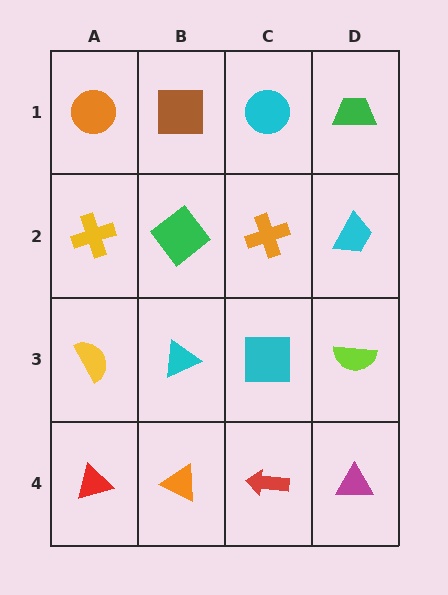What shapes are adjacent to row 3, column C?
An orange cross (row 2, column C), a red arrow (row 4, column C), a cyan triangle (row 3, column B), a lime semicircle (row 3, column D).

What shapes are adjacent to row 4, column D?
A lime semicircle (row 3, column D), a red arrow (row 4, column C).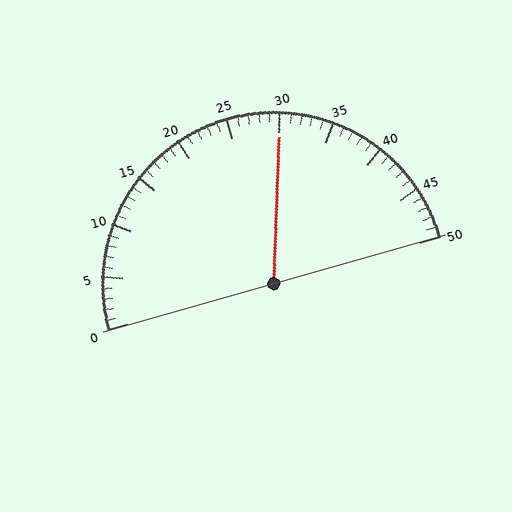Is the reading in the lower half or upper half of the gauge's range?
The reading is in the upper half of the range (0 to 50).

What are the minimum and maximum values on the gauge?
The gauge ranges from 0 to 50.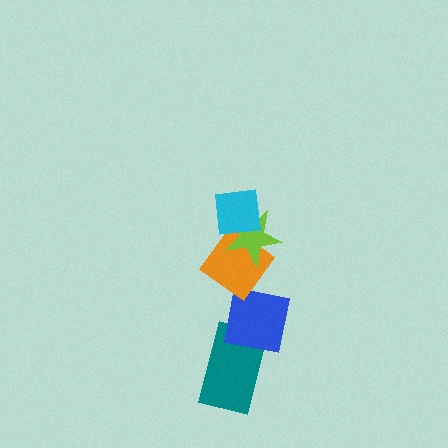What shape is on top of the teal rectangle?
The blue square is on top of the teal rectangle.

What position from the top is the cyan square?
The cyan square is 1st from the top.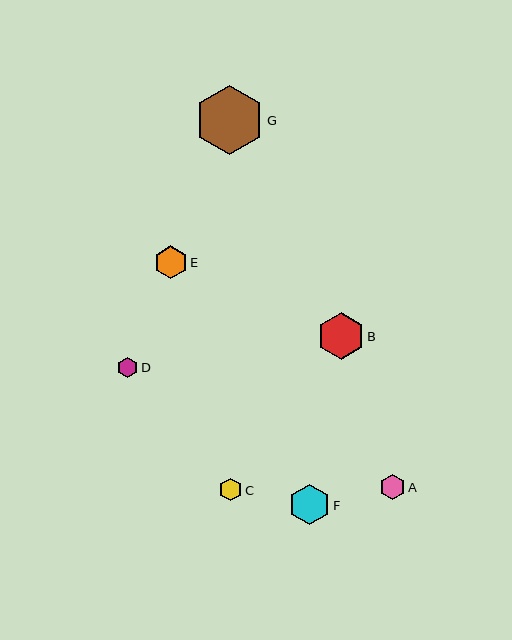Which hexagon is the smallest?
Hexagon D is the smallest with a size of approximately 20 pixels.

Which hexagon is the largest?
Hexagon G is the largest with a size of approximately 69 pixels.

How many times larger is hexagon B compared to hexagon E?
Hexagon B is approximately 1.4 times the size of hexagon E.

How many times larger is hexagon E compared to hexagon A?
Hexagon E is approximately 1.3 times the size of hexagon A.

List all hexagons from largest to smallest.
From largest to smallest: G, B, F, E, A, C, D.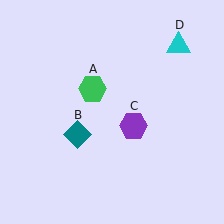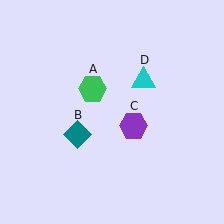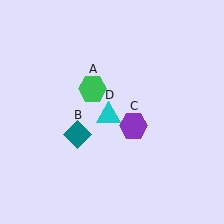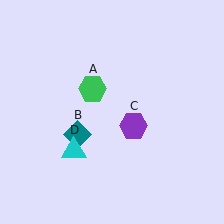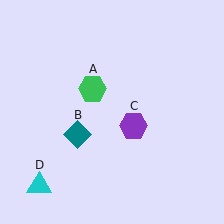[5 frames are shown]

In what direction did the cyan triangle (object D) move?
The cyan triangle (object D) moved down and to the left.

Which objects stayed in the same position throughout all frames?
Green hexagon (object A) and teal diamond (object B) and purple hexagon (object C) remained stationary.